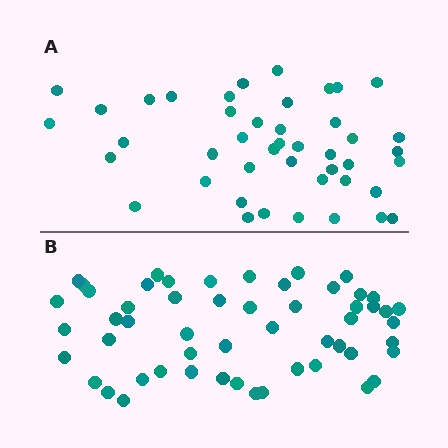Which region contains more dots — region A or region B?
Region B (the bottom region) has more dots.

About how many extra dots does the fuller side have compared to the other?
Region B has roughly 10 or so more dots than region A.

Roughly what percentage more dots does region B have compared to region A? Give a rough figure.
About 25% more.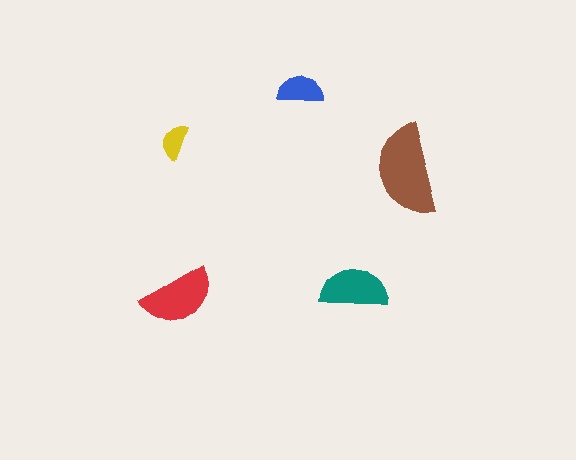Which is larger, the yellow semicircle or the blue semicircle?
The blue one.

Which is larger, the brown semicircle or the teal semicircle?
The brown one.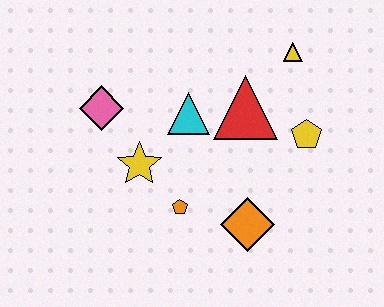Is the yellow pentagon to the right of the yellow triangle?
Yes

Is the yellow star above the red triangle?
No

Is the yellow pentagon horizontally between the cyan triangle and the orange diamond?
No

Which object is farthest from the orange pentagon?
The yellow triangle is farthest from the orange pentagon.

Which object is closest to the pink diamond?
The yellow star is closest to the pink diamond.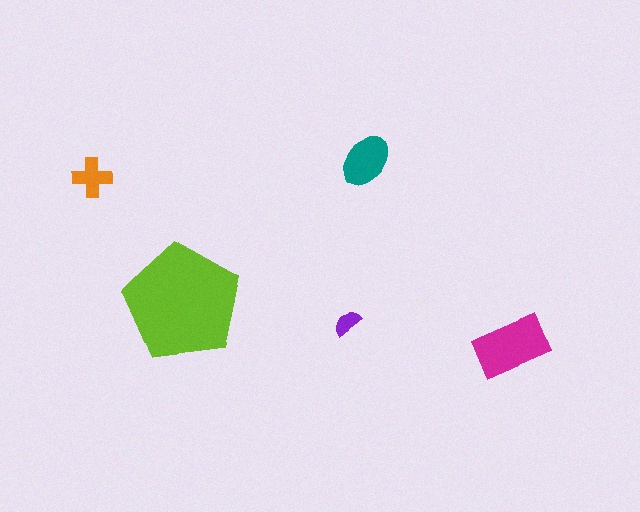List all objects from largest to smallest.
The lime pentagon, the magenta rectangle, the teal ellipse, the orange cross, the purple semicircle.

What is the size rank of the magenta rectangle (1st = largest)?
2nd.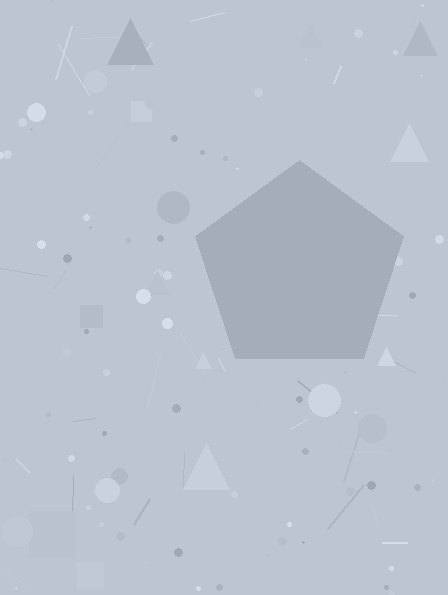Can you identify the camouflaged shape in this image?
The camouflaged shape is a pentagon.